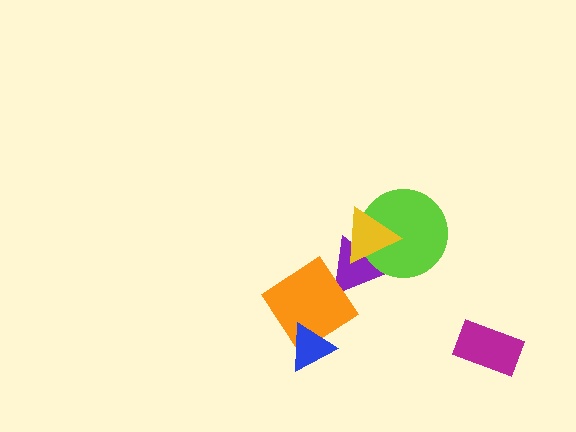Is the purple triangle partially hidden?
Yes, it is partially covered by another shape.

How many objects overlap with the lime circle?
2 objects overlap with the lime circle.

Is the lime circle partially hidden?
Yes, it is partially covered by another shape.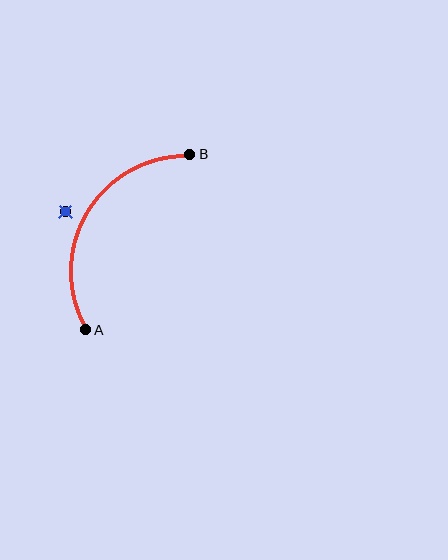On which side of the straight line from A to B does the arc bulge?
The arc bulges to the left of the straight line connecting A and B.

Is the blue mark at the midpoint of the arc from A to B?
No — the blue mark does not lie on the arc at all. It sits slightly outside the curve.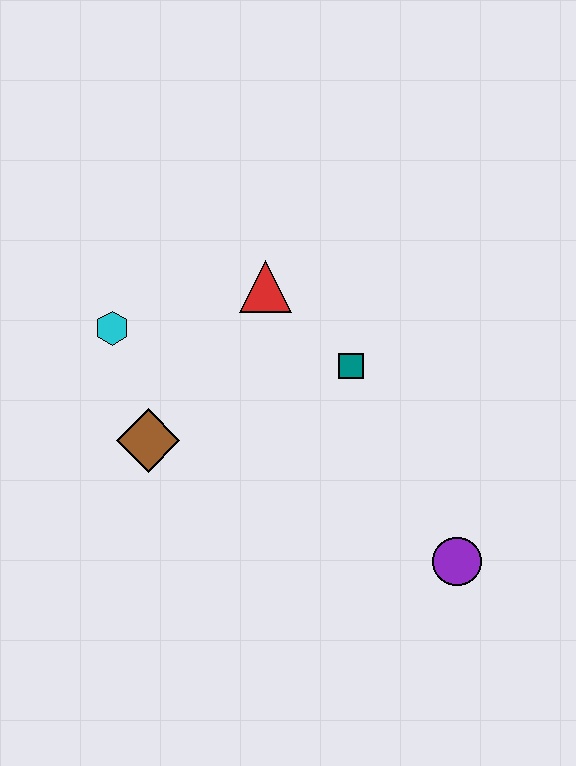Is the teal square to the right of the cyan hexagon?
Yes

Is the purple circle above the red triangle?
No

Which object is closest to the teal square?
The red triangle is closest to the teal square.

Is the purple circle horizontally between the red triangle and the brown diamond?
No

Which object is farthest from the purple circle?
The cyan hexagon is farthest from the purple circle.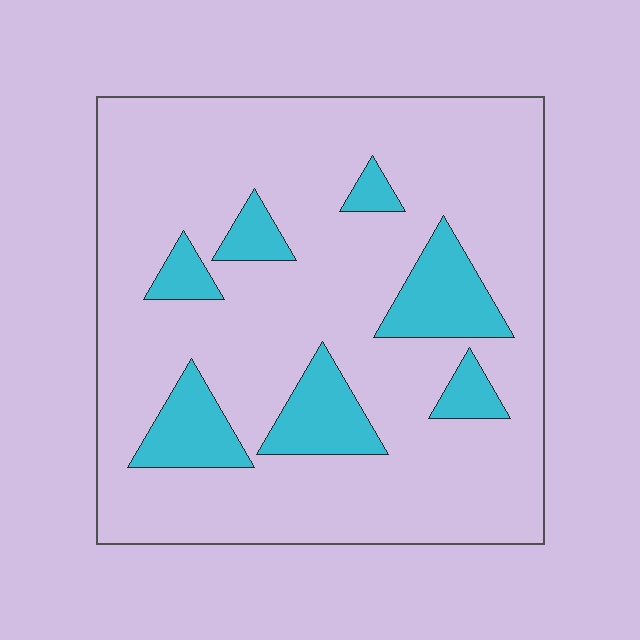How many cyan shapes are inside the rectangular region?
7.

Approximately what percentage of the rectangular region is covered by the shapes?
Approximately 15%.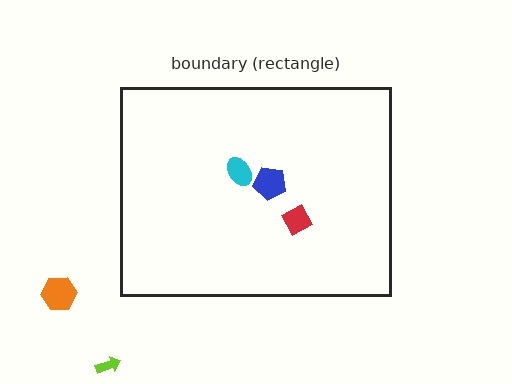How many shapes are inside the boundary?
3 inside, 2 outside.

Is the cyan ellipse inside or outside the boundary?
Inside.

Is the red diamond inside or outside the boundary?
Inside.